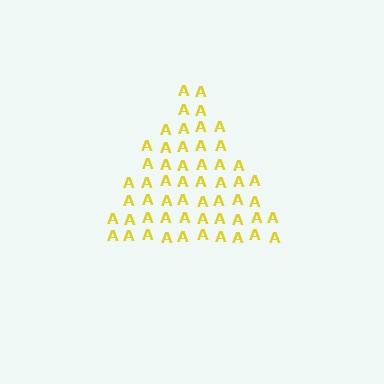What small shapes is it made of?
It is made of small letter A's.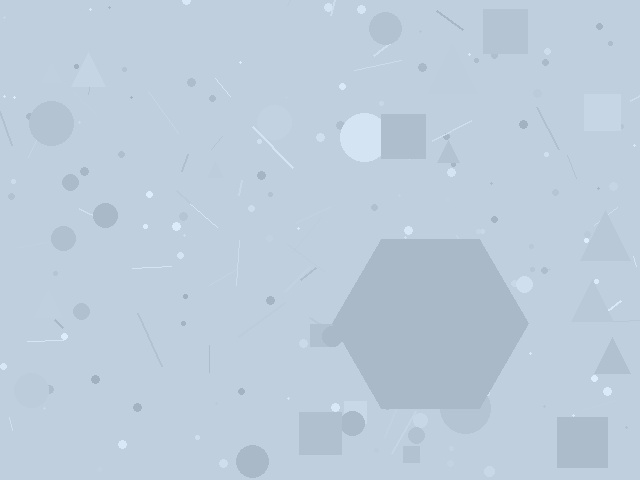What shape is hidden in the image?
A hexagon is hidden in the image.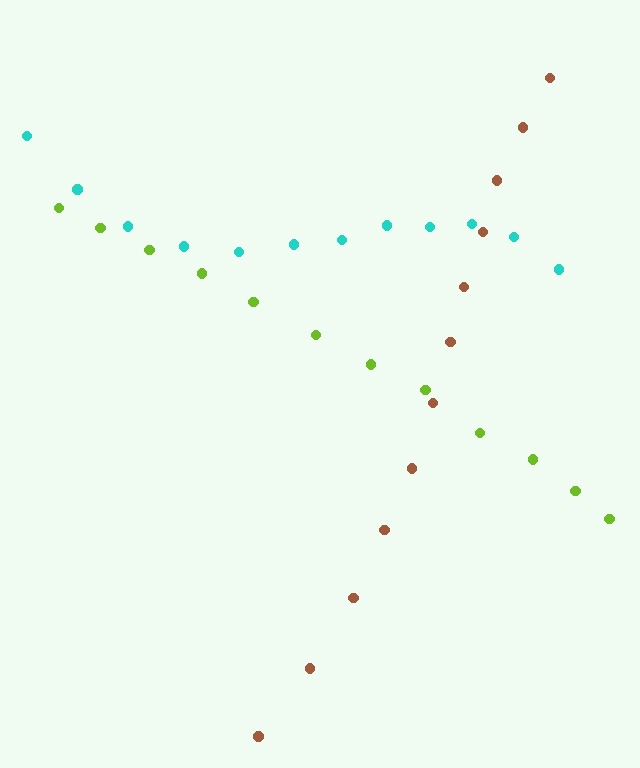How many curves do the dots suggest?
There are 3 distinct paths.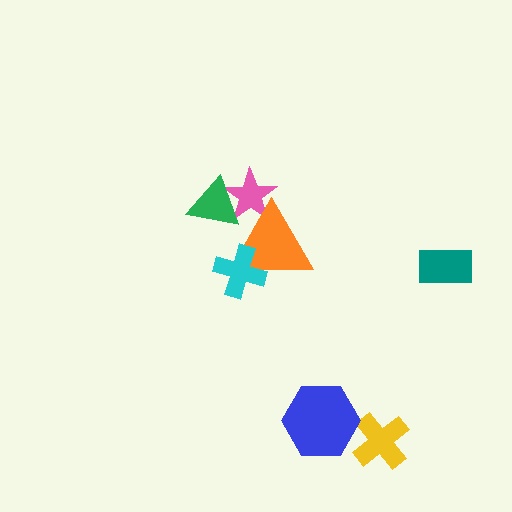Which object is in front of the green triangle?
The orange triangle is in front of the green triangle.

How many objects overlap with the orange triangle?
3 objects overlap with the orange triangle.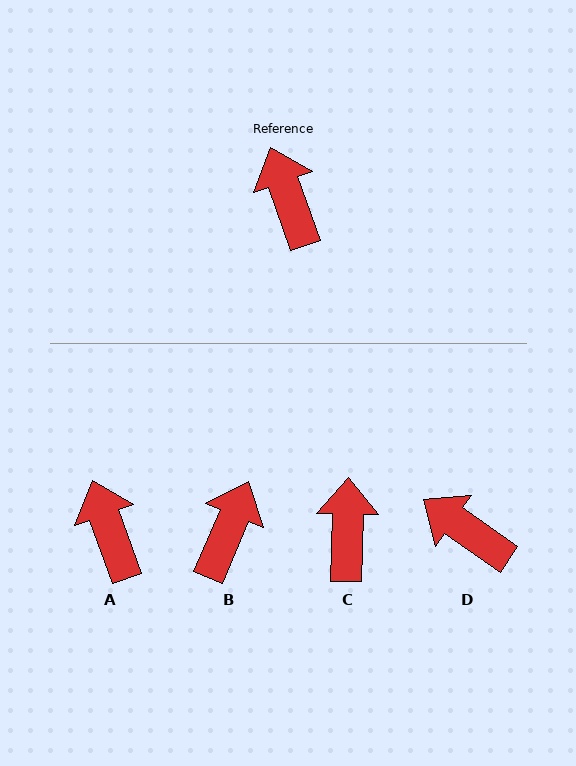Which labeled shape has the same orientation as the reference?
A.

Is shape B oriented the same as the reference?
No, it is off by about 43 degrees.